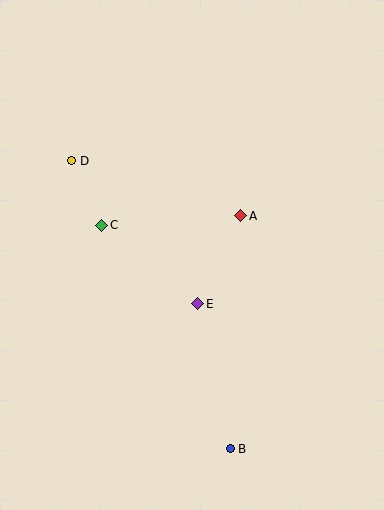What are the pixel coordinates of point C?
Point C is at (102, 225).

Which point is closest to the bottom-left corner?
Point B is closest to the bottom-left corner.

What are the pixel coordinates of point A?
Point A is at (241, 216).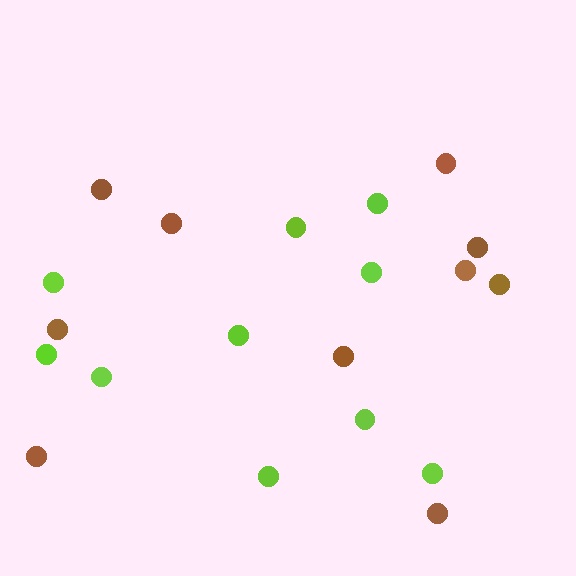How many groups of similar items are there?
There are 2 groups: one group of brown circles (10) and one group of lime circles (10).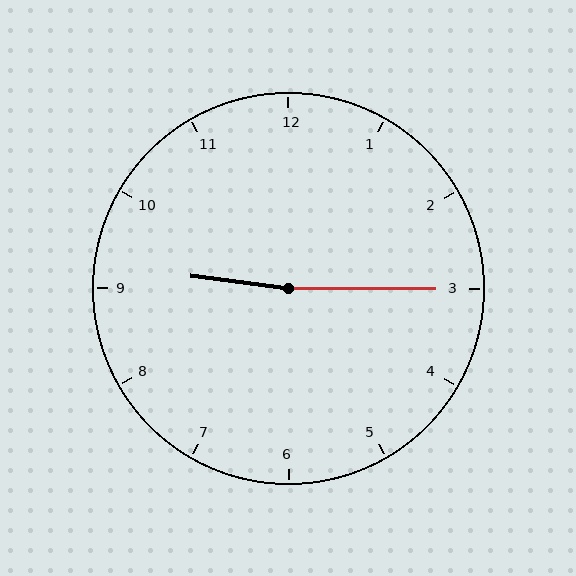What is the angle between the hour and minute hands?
Approximately 172 degrees.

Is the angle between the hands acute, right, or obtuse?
It is obtuse.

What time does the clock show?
9:15.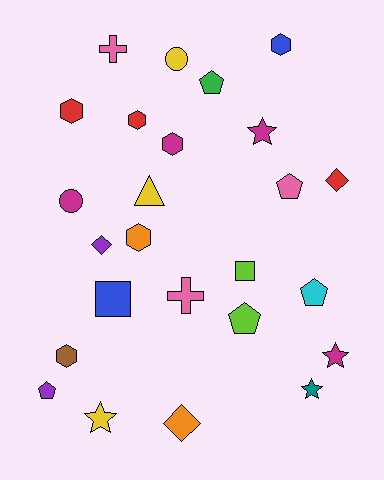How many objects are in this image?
There are 25 objects.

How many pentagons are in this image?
There are 5 pentagons.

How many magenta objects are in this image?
There are 4 magenta objects.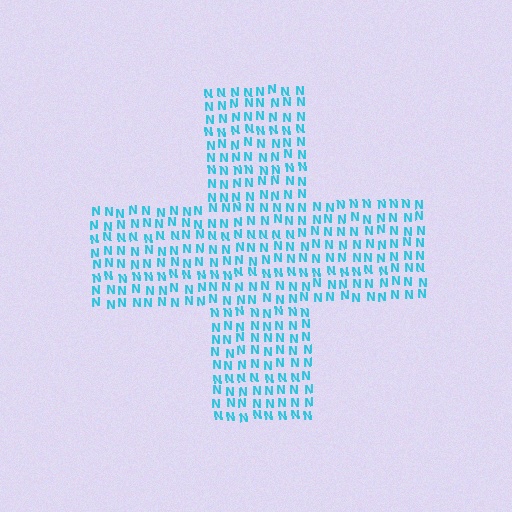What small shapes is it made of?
It is made of small letter N's.